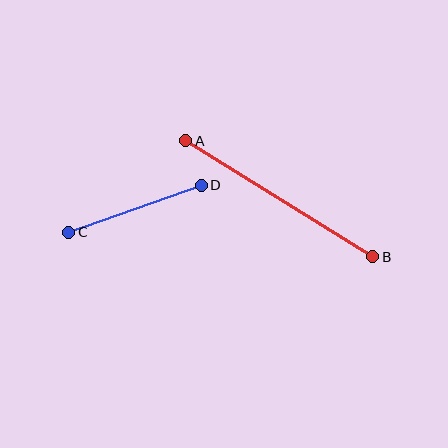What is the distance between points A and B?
The distance is approximately 220 pixels.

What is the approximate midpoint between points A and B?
The midpoint is at approximately (279, 199) pixels.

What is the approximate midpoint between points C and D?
The midpoint is at approximately (135, 209) pixels.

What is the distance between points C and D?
The distance is approximately 141 pixels.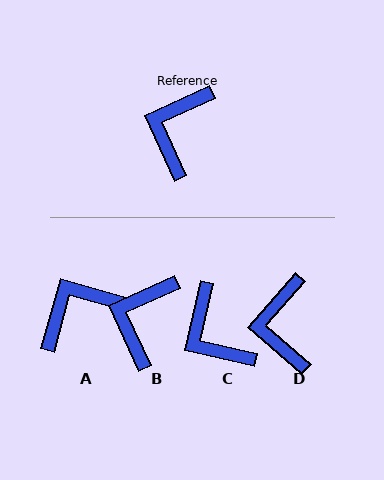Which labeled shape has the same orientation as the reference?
B.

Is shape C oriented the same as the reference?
No, it is off by about 53 degrees.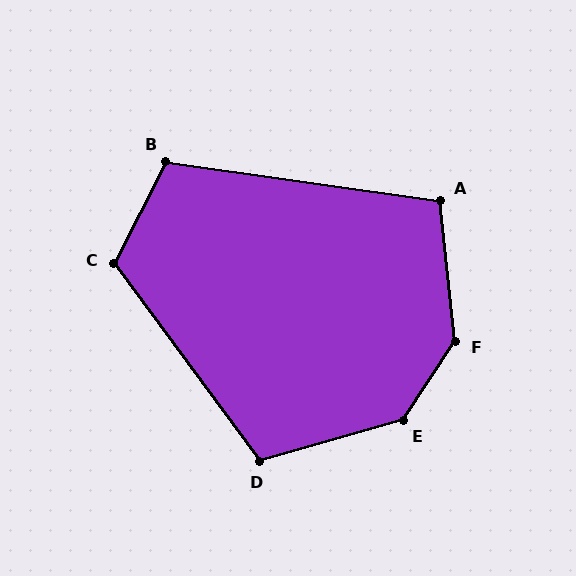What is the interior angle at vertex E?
Approximately 139 degrees (obtuse).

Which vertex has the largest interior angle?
F, at approximately 141 degrees.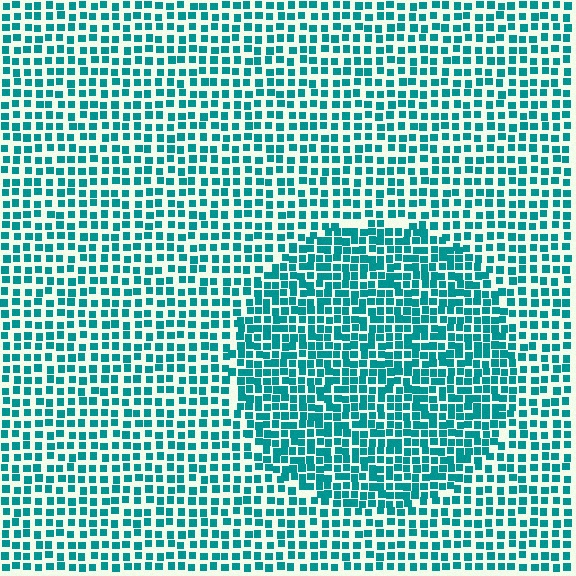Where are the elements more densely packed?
The elements are more densely packed inside the circle boundary.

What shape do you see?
I see a circle.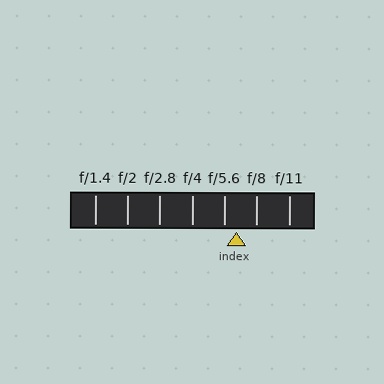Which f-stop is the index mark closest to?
The index mark is closest to f/5.6.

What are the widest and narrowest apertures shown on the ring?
The widest aperture shown is f/1.4 and the narrowest is f/11.